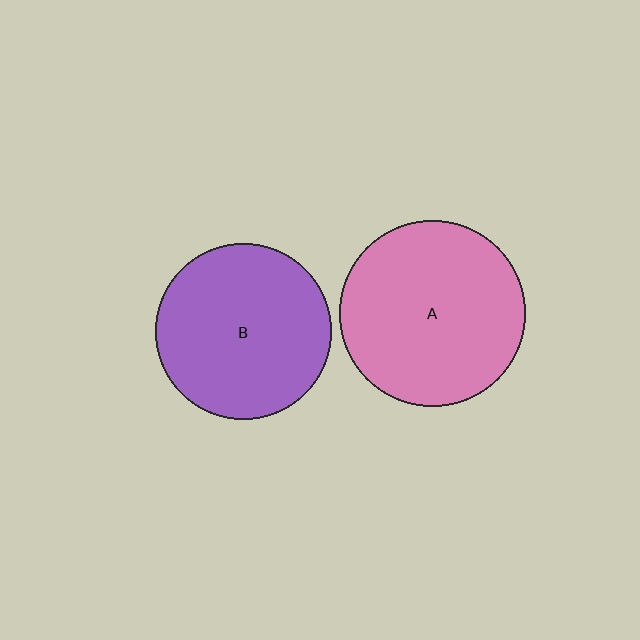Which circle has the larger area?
Circle A (pink).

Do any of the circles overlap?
No, none of the circles overlap.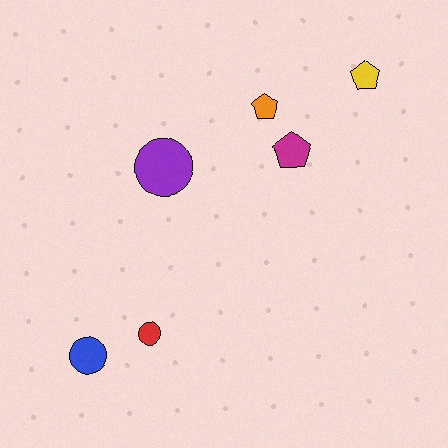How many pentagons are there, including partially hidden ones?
There are 3 pentagons.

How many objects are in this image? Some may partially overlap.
There are 6 objects.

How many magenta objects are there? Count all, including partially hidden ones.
There is 1 magenta object.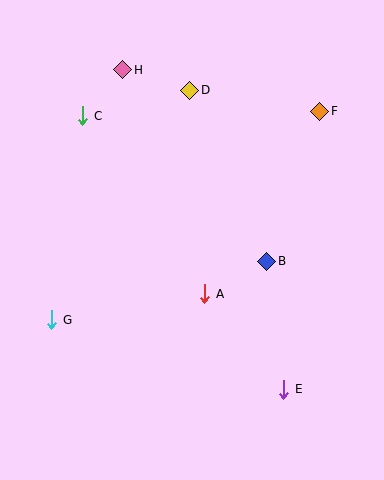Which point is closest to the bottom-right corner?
Point E is closest to the bottom-right corner.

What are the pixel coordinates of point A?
Point A is at (205, 294).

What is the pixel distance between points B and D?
The distance between B and D is 187 pixels.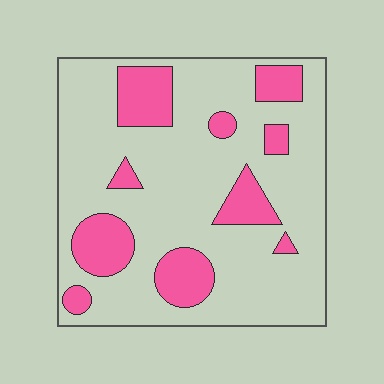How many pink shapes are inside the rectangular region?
10.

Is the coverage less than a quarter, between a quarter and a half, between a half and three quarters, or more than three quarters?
Less than a quarter.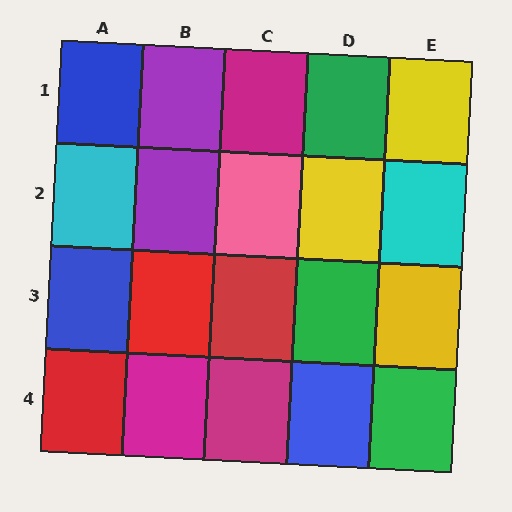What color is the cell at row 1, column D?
Green.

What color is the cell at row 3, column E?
Yellow.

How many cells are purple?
2 cells are purple.